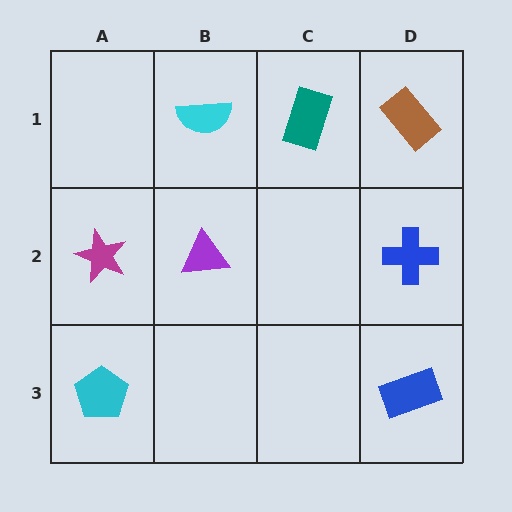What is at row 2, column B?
A purple triangle.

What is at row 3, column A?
A cyan pentagon.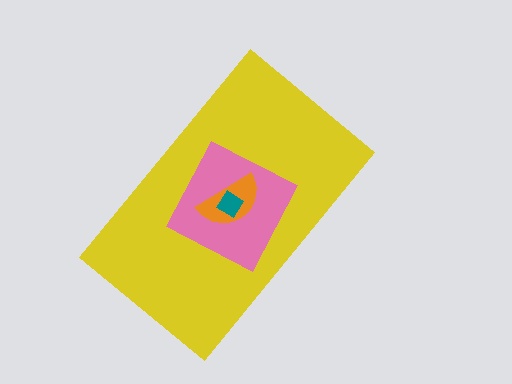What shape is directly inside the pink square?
The orange semicircle.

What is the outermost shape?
The yellow rectangle.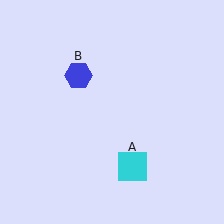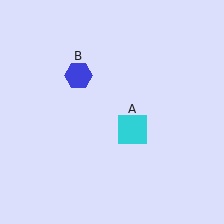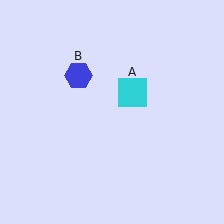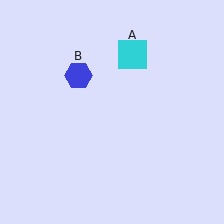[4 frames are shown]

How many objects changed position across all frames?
1 object changed position: cyan square (object A).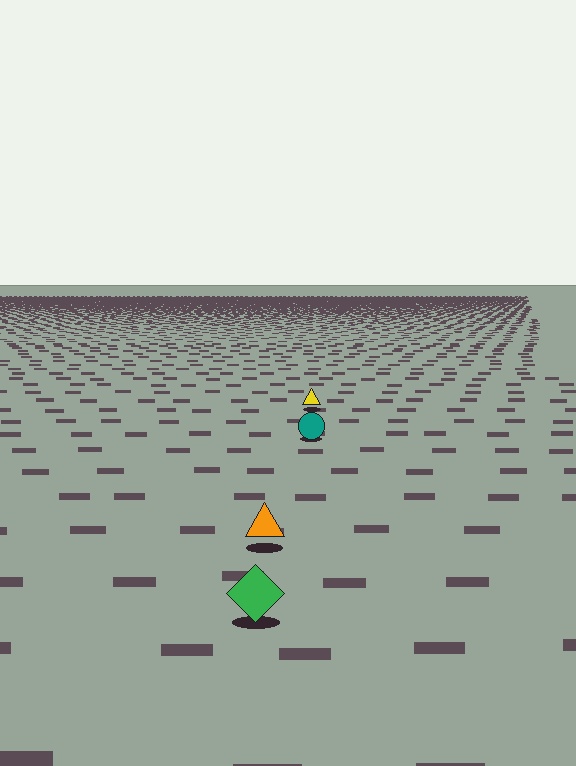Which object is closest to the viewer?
The green diamond is closest. The texture marks near it are larger and more spread out.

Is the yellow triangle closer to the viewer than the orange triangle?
No. The orange triangle is closer — you can tell from the texture gradient: the ground texture is coarser near it.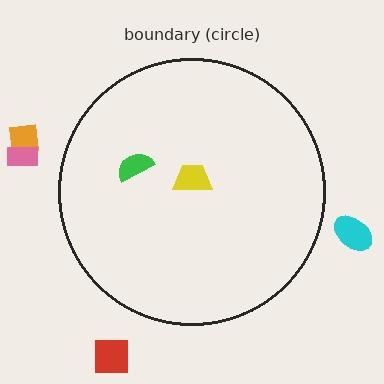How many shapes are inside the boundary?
2 inside, 4 outside.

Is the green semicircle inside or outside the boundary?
Inside.